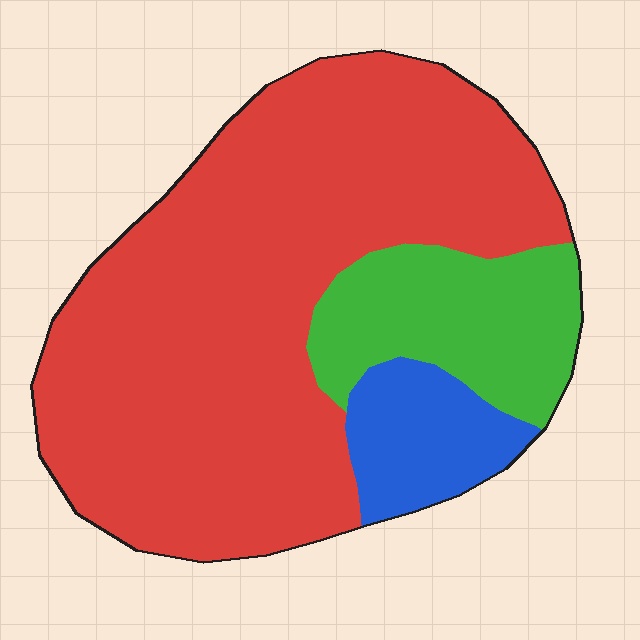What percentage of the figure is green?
Green takes up about one sixth (1/6) of the figure.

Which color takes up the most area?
Red, at roughly 70%.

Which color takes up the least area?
Blue, at roughly 10%.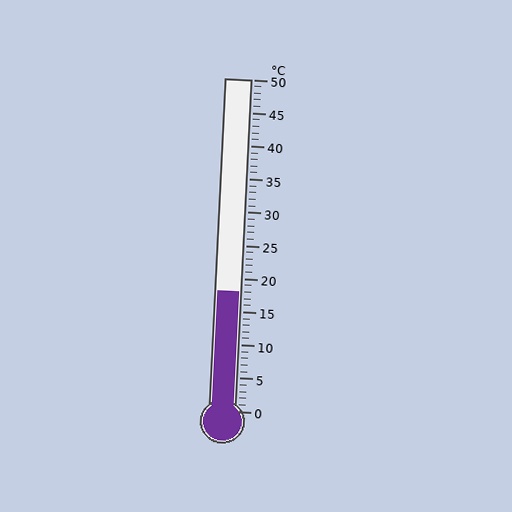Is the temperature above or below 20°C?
The temperature is below 20°C.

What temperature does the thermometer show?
The thermometer shows approximately 18°C.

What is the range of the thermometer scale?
The thermometer scale ranges from 0°C to 50°C.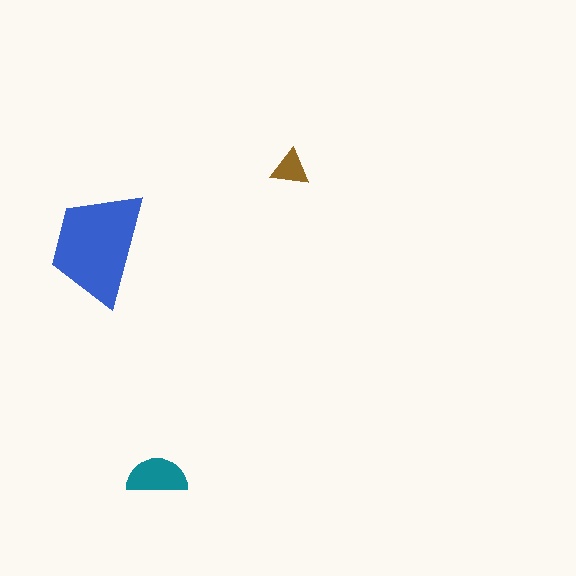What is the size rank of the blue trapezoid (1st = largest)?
1st.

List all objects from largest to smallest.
The blue trapezoid, the teal semicircle, the brown triangle.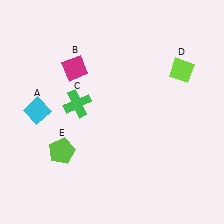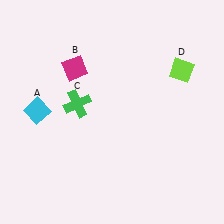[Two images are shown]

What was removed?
The lime pentagon (E) was removed in Image 2.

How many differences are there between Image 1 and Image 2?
There is 1 difference between the two images.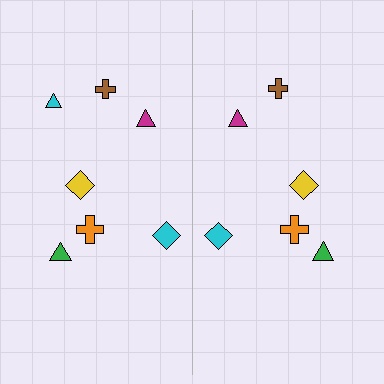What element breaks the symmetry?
A cyan triangle is missing from the right side.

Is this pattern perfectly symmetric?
No, the pattern is not perfectly symmetric. A cyan triangle is missing from the right side.